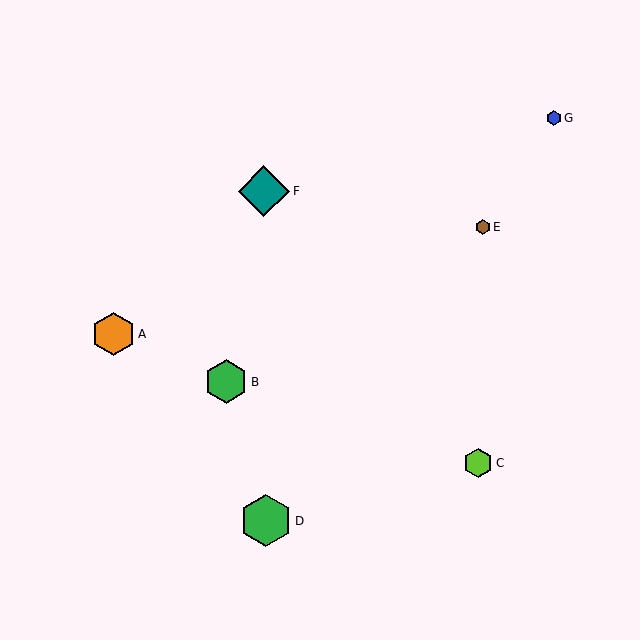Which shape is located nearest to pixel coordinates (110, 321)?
The orange hexagon (labeled A) at (113, 334) is nearest to that location.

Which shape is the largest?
The green hexagon (labeled D) is the largest.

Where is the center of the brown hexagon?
The center of the brown hexagon is at (483, 227).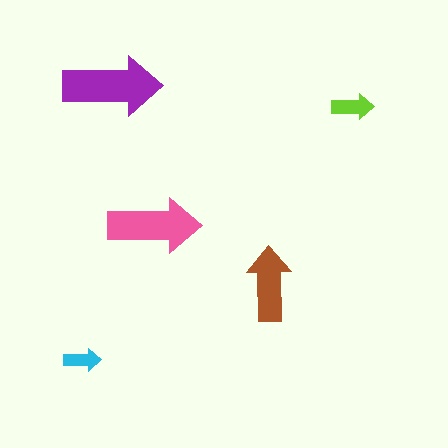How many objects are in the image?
There are 5 objects in the image.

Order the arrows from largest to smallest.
the purple one, the pink one, the brown one, the lime one, the cyan one.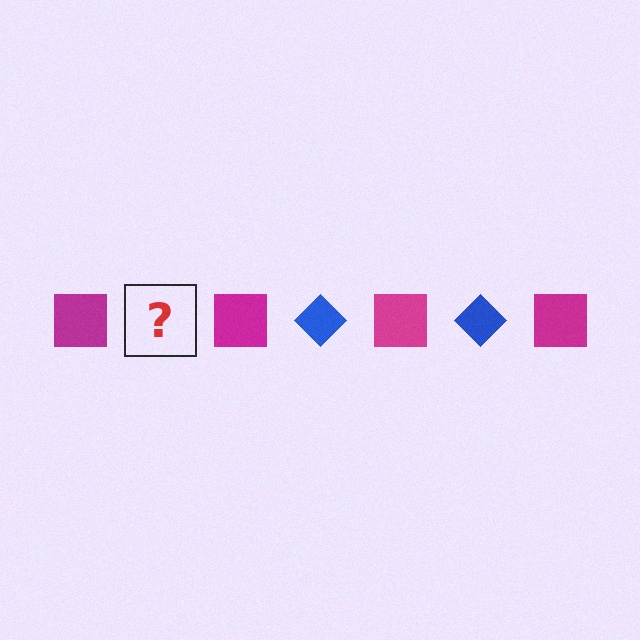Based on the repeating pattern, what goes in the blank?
The blank should be a blue diamond.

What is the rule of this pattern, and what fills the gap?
The rule is that the pattern alternates between magenta square and blue diamond. The gap should be filled with a blue diamond.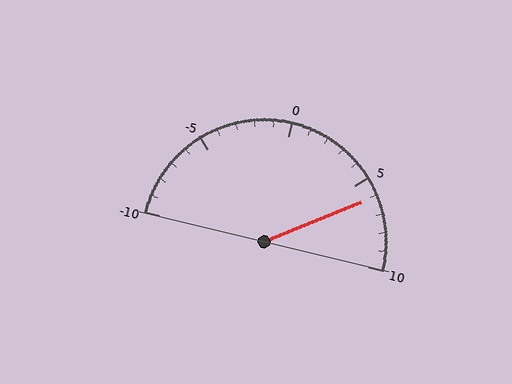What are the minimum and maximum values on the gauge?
The gauge ranges from -10 to 10.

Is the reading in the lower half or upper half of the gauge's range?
The reading is in the upper half of the range (-10 to 10).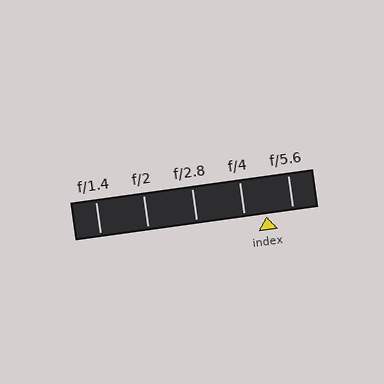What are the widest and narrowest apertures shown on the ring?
The widest aperture shown is f/1.4 and the narrowest is f/5.6.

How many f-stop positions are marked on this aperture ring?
There are 5 f-stop positions marked.